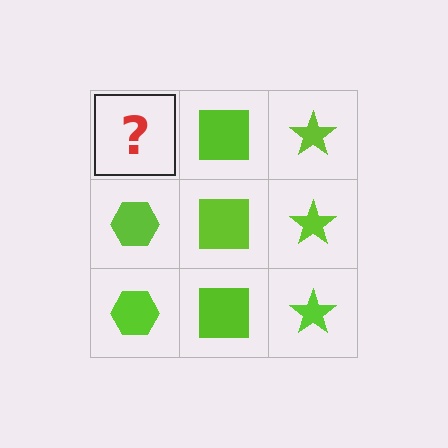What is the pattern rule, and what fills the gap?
The rule is that each column has a consistent shape. The gap should be filled with a lime hexagon.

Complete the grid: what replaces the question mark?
The question mark should be replaced with a lime hexagon.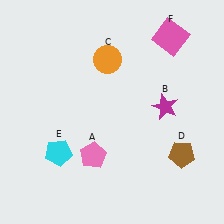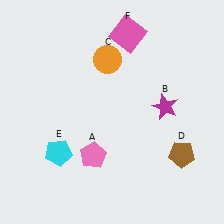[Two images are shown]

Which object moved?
The pink square (F) moved left.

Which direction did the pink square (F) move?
The pink square (F) moved left.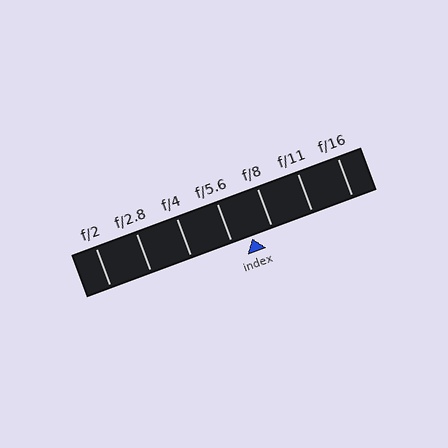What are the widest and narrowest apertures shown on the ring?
The widest aperture shown is f/2 and the narrowest is f/16.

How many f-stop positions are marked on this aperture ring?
There are 7 f-stop positions marked.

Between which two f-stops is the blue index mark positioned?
The index mark is between f/5.6 and f/8.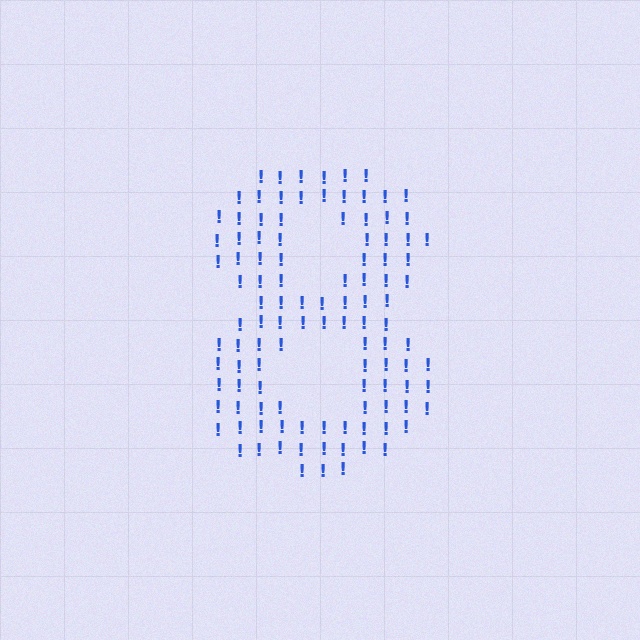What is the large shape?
The large shape is the digit 8.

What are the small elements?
The small elements are exclamation marks.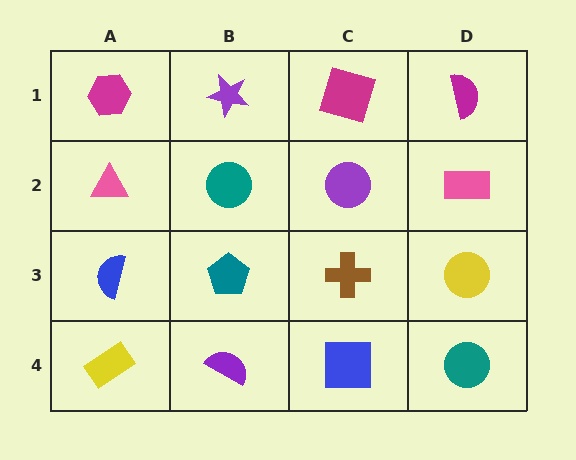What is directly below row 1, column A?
A pink triangle.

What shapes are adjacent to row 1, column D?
A pink rectangle (row 2, column D), a magenta square (row 1, column C).